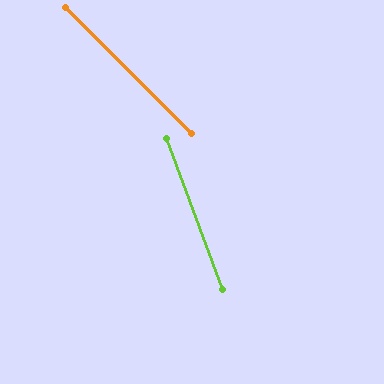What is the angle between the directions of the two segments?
Approximately 25 degrees.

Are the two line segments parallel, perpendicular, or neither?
Neither parallel nor perpendicular — they differ by about 25°.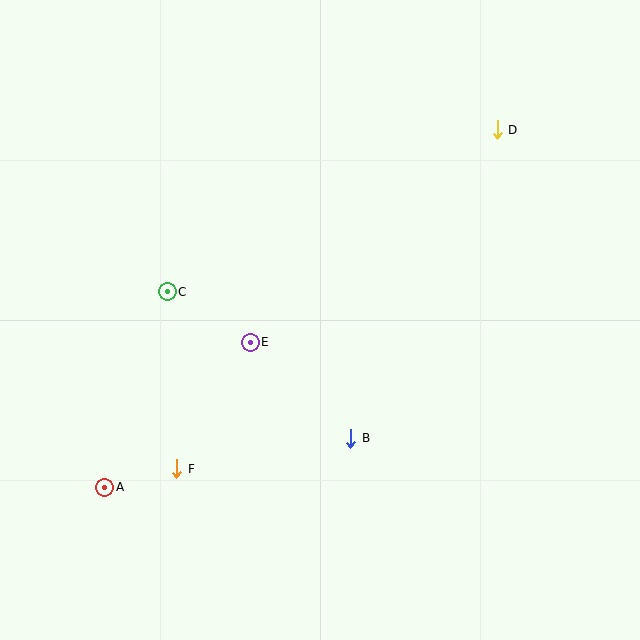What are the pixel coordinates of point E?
Point E is at (250, 342).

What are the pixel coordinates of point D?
Point D is at (497, 130).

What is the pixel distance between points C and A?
The distance between C and A is 205 pixels.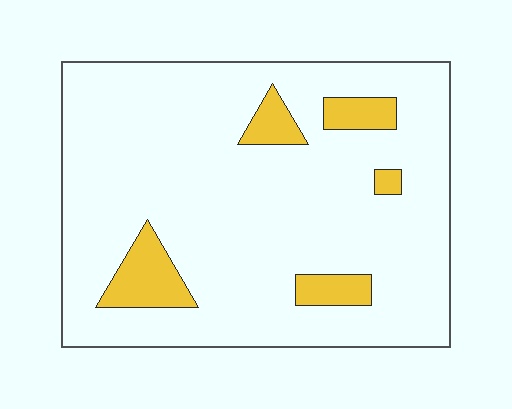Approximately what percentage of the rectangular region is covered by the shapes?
Approximately 10%.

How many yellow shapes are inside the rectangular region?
5.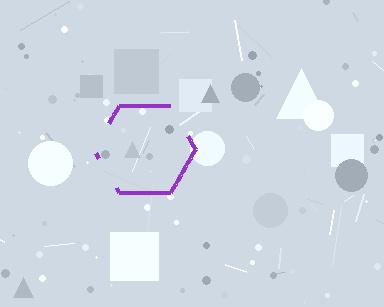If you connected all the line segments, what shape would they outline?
They would outline a hexagon.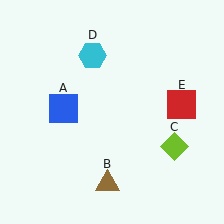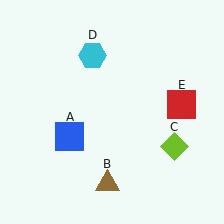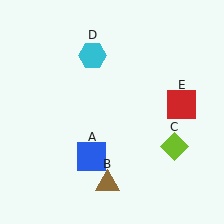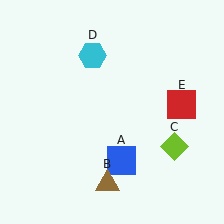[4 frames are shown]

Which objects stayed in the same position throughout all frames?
Brown triangle (object B) and lime diamond (object C) and cyan hexagon (object D) and red square (object E) remained stationary.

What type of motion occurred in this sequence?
The blue square (object A) rotated counterclockwise around the center of the scene.